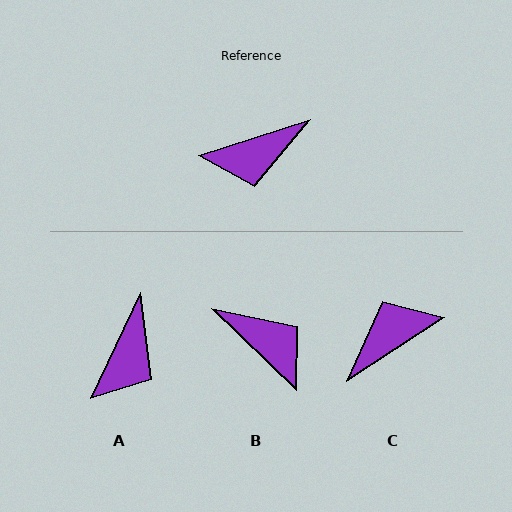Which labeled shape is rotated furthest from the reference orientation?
C, about 165 degrees away.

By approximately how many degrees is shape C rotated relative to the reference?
Approximately 165 degrees clockwise.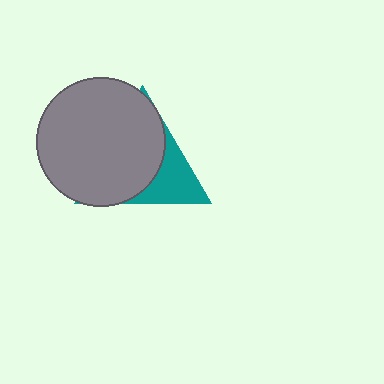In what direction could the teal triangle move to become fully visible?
The teal triangle could move right. That would shift it out from behind the gray circle entirely.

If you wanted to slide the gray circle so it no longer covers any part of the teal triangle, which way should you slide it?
Slide it left — that is the most direct way to separate the two shapes.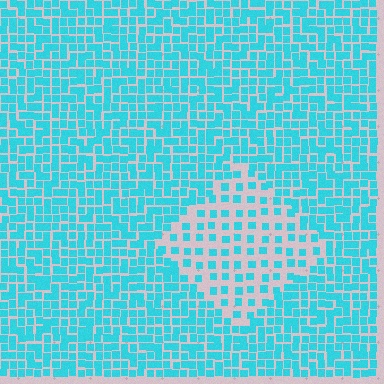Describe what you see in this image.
The image contains small cyan elements arranged at two different densities. A diamond-shaped region is visible where the elements are less densely packed than the surrounding area.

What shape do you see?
I see a diamond.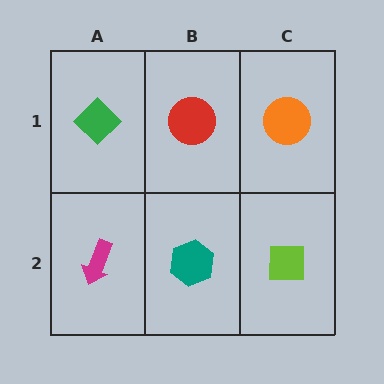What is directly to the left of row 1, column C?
A red circle.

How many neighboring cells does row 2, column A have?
2.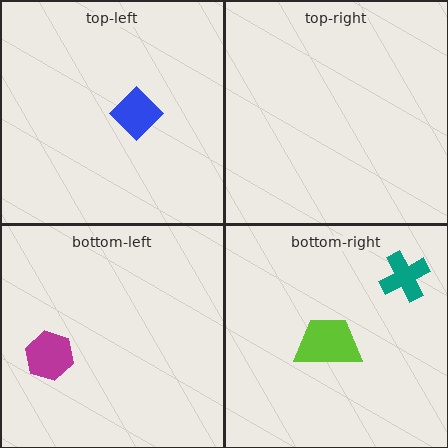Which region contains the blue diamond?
The top-left region.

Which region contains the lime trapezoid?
The bottom-right region.